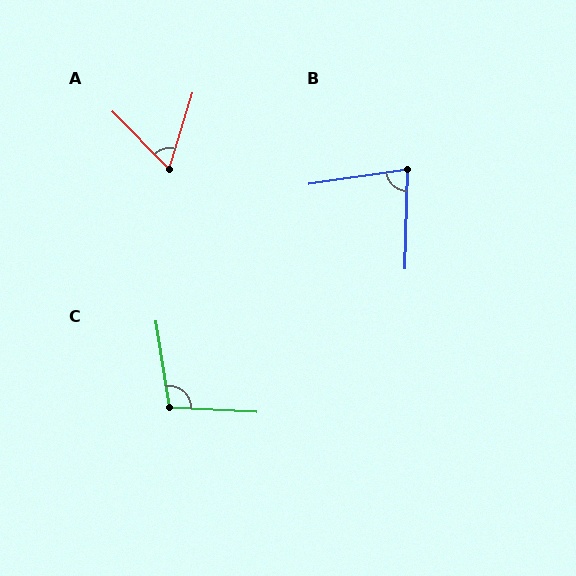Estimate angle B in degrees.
Approximately 80 degrees.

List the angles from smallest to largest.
A (61°), B (80°), C (102°).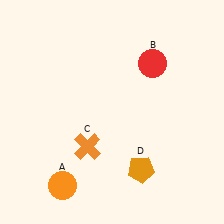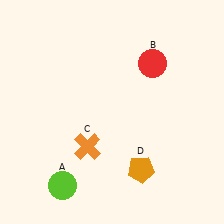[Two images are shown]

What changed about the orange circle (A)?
In Image 1, A is orange. In Image 2, it changed to lime.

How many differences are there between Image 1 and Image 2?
There is 1 difference between the two images.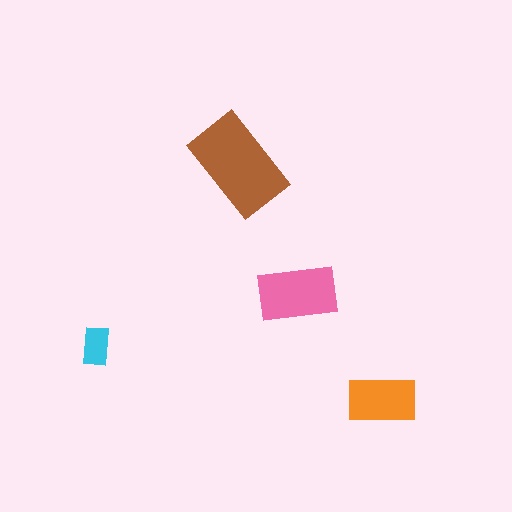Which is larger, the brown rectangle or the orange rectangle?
The brown one.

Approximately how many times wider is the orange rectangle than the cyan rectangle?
About 2 times wider.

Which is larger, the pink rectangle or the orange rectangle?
The pink one.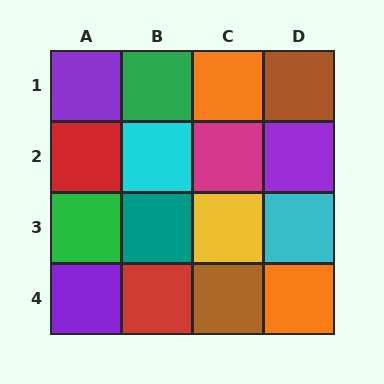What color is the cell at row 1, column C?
Orange.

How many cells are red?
2 cells are red.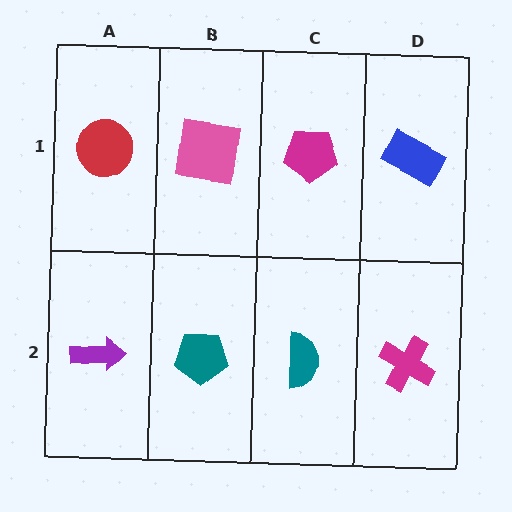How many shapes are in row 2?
4 shapes.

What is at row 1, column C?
A magenta pentagon.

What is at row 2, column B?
A teal pentagon.